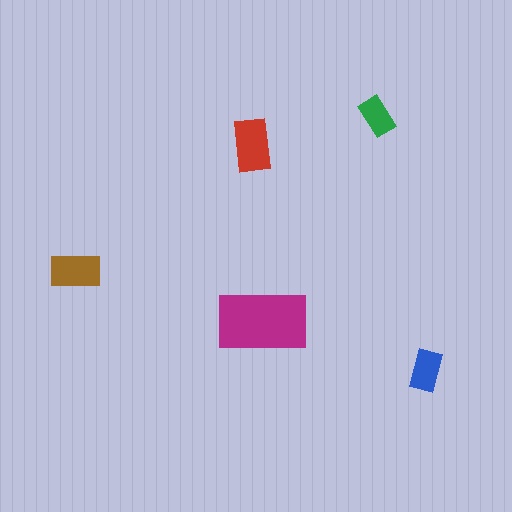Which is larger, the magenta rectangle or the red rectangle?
The magenta one.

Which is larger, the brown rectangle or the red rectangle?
The red one.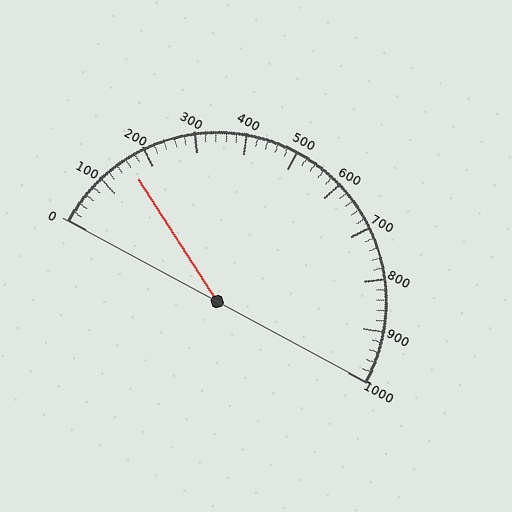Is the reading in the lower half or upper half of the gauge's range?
The reading is in the lower half of the range (0 to 1000).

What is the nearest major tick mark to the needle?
The nearest major tick mark is 200.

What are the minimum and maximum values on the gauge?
The gauge ranges from 0 to 1000.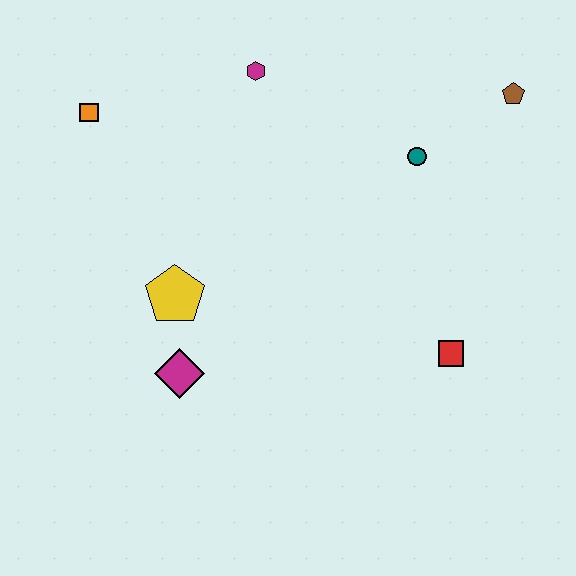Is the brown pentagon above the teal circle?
Yes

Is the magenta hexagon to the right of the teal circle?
No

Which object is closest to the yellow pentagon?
The magenta diamond is closest to the yellow pentagon.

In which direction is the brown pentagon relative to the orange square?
The brown pentagon is to the right of the orange square.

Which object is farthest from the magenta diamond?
The brown pentagon is farthest from the magenta diamond.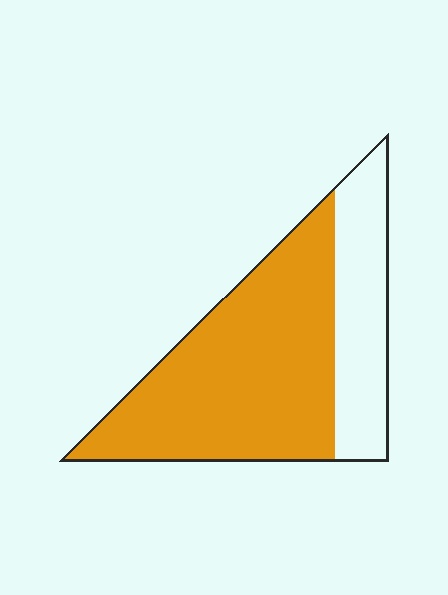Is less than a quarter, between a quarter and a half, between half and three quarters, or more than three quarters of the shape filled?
Between half and three quarters.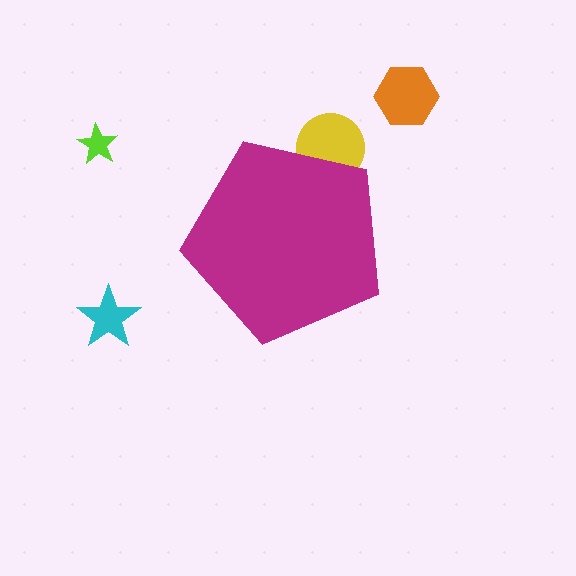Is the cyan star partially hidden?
No, the cyan star is fully visible.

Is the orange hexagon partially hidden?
No, the orange hexagon is fully visible.